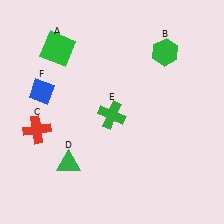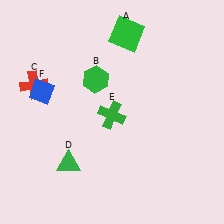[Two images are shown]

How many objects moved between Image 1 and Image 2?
3 objects moved between the two images.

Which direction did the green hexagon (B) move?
The green hexagon (B) moved left.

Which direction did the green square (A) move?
The green square (A) moved right.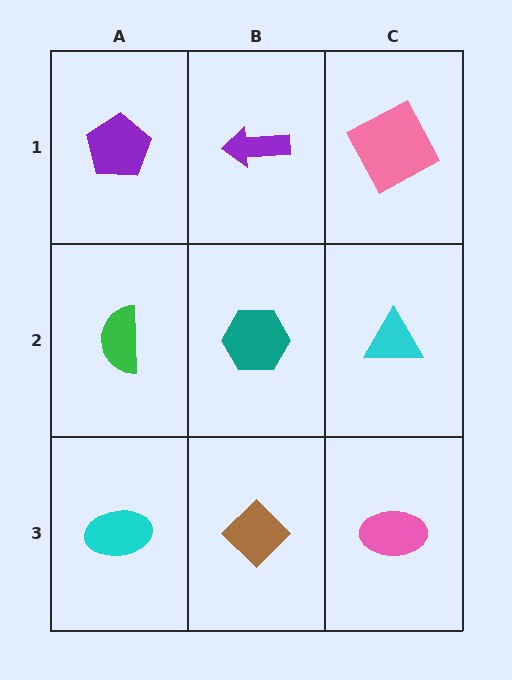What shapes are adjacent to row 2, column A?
A purple pentagon (row 1, column A), a cyan ellipse (row 3, column A), a teal hexagon (row 2, column B).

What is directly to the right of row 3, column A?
A brown diamond.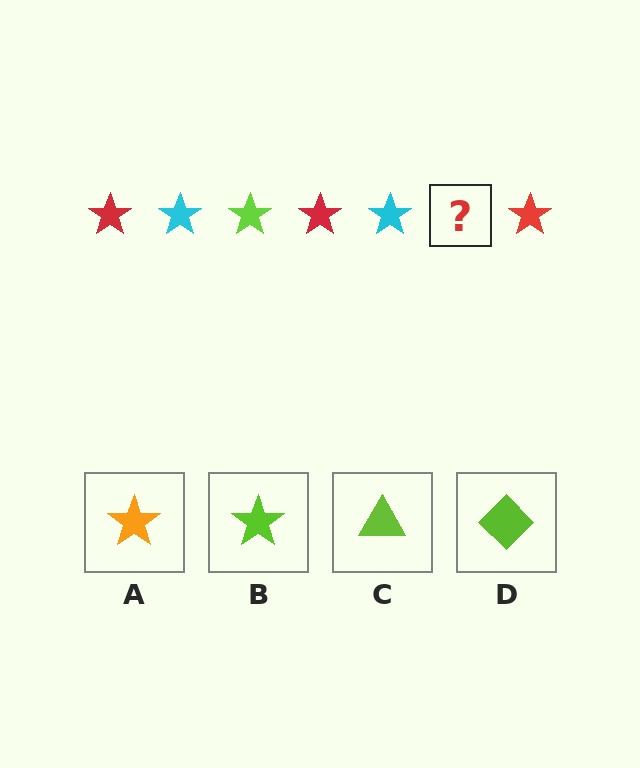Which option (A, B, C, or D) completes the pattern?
B.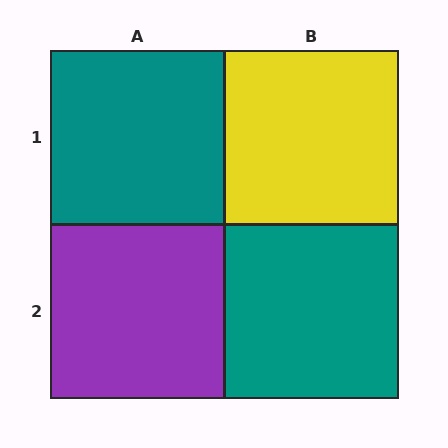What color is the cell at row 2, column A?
Purple.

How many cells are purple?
1 cell is purple.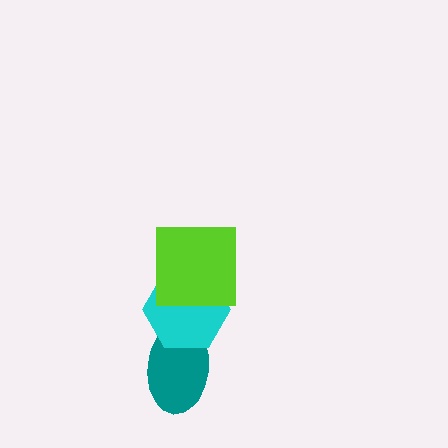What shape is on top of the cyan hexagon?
The lime square is on top of the cyan hexagon.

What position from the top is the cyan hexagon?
The cyan hexagon is 2nd from the top.